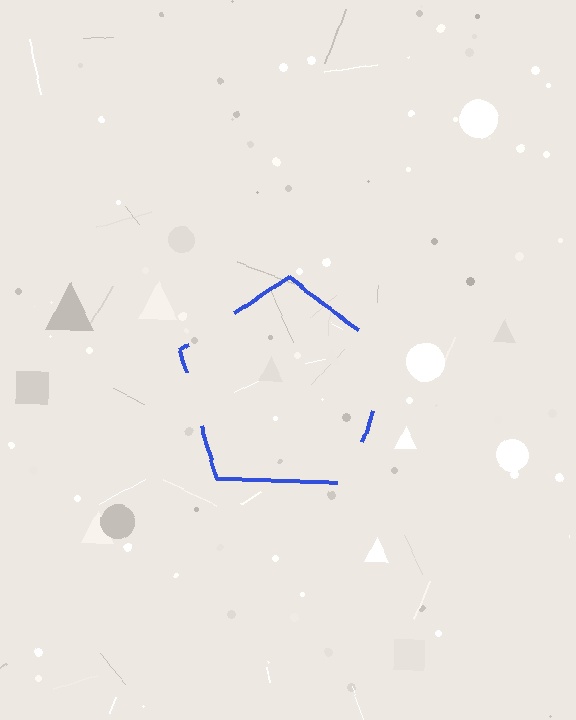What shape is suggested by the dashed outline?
The dashed outline suggests a pentagon.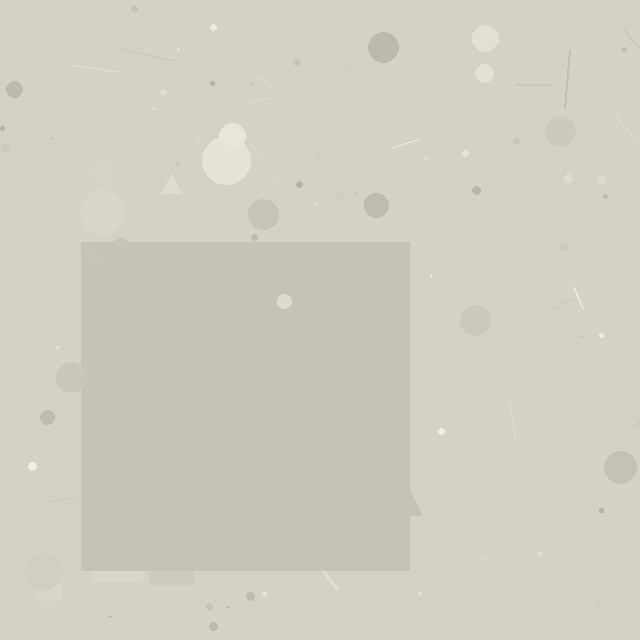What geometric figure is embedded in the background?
A square is embedded in the background.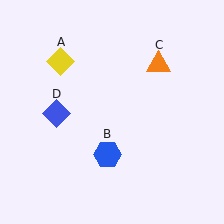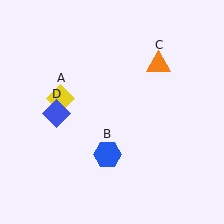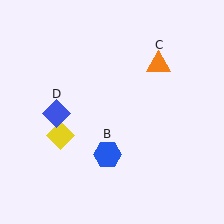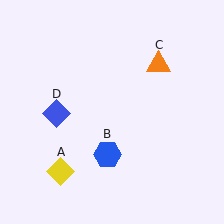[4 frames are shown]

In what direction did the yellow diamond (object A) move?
The yellow diamond (object A) moved down.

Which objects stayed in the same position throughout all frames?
Blue hexagon (object B) and orange triangle (object C) and blue diamond (object D) remained stationary.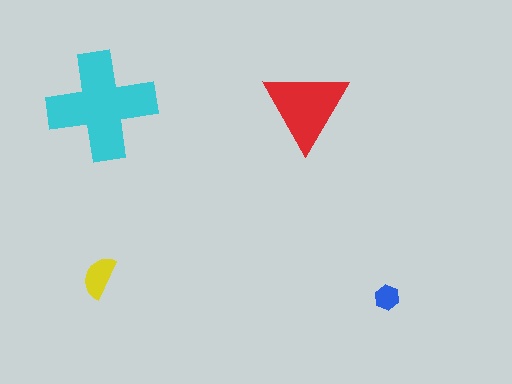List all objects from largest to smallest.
The cyan cross, the red triangle, the yellow semicircle, the blue hexagon.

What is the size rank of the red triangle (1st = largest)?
2nd.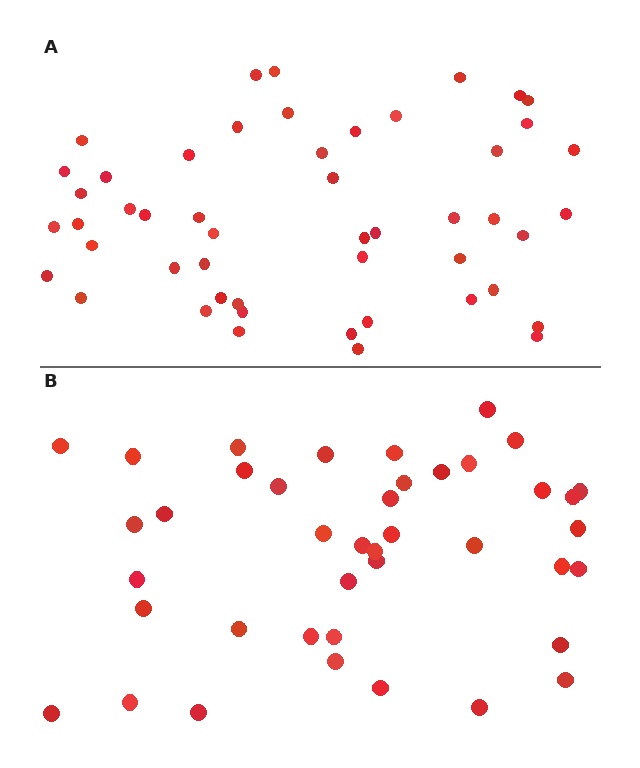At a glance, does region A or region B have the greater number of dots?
Region A (the top region) has more dots.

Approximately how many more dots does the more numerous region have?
Region A has roughly 8 or so more dots than region B.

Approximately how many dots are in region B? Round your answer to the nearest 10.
About 40 dots. (The exact count is 41, which rounds to 40.)